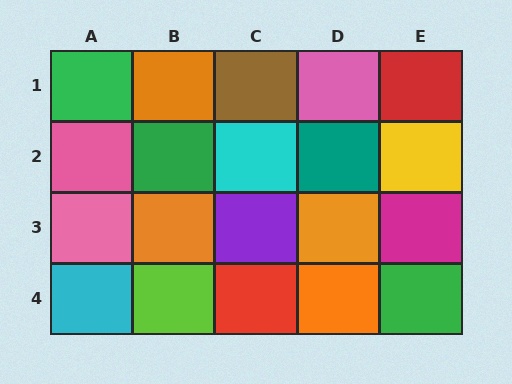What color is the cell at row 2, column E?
Yellow.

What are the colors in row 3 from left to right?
Pink, orange, purple, orange, magenta.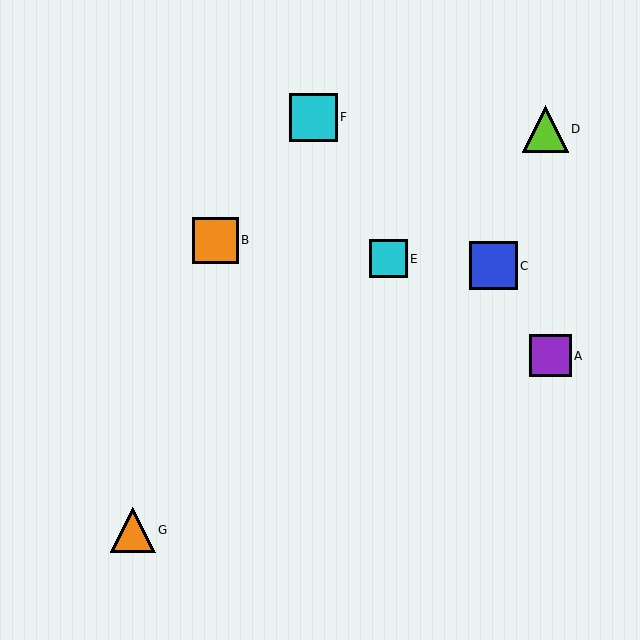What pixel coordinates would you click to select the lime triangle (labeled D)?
Click at (545, 129) to select the lime triangle D.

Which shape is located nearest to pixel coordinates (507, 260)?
The blue square (labeled C) at (493, 266) is nearest to that location.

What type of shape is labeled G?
Shape G is an orange triangle.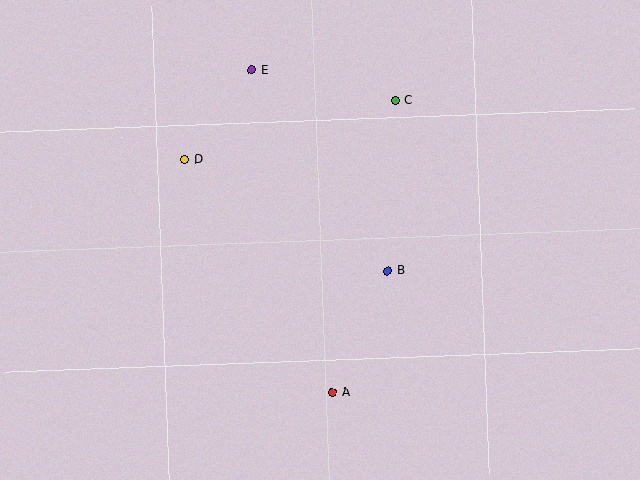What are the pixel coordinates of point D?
Point D is at (185, 160).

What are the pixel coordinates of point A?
Point A is at (332, 392).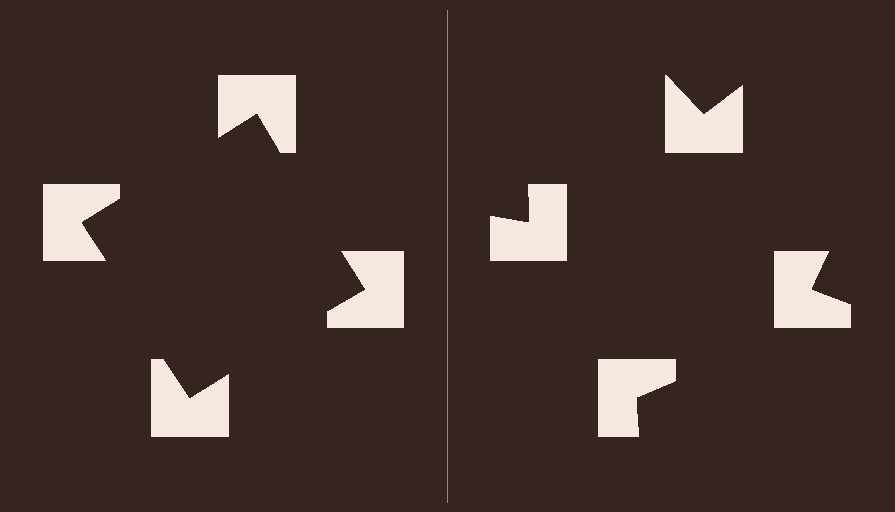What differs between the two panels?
The notched squares are positioned identically on both sides; only the wedge orientations differ. On the left they align to a square; on the right they are misaligned.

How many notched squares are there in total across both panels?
8 — 4 on each side.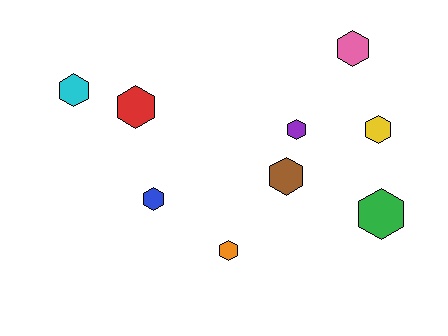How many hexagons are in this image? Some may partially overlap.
There are 9 hexagons.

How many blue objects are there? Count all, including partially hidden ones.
There is 1 blue object.